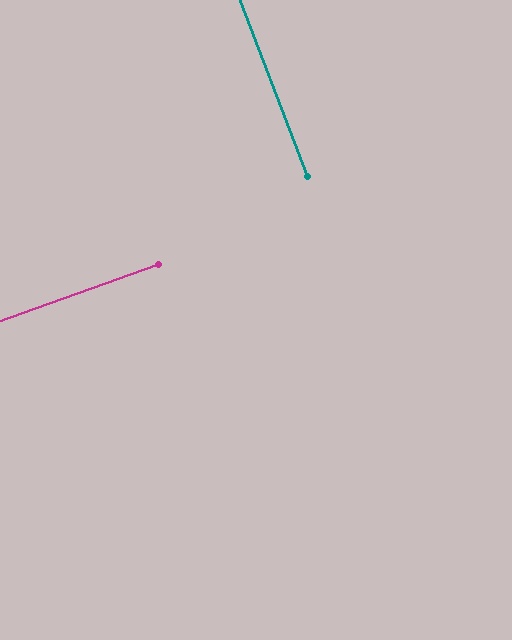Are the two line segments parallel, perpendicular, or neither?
Perpendicular — they meet at approximately 89°.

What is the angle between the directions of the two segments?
Approximately 89 degrees.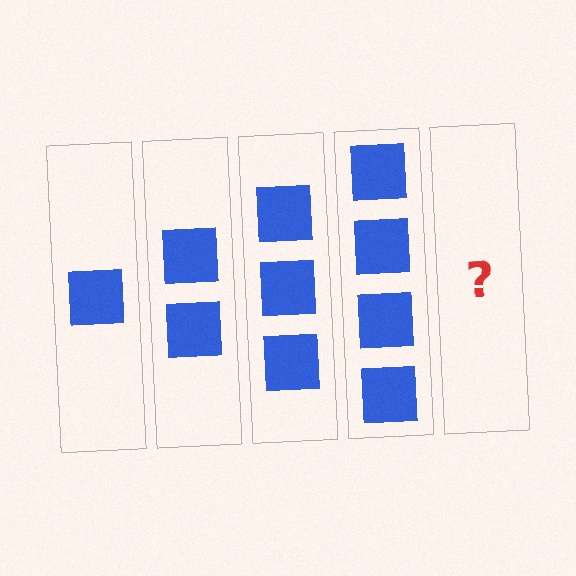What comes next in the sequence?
The next element should be 5 squares.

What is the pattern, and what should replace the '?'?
The pattern is that each step adds one more square. The '?' should be 5 squares.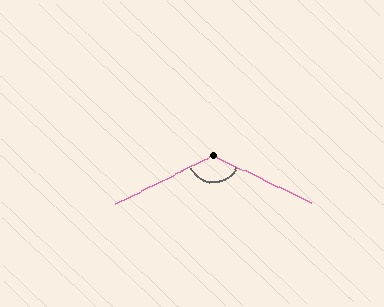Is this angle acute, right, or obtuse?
It is obtuse.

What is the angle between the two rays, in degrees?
Approximately 129 degrees.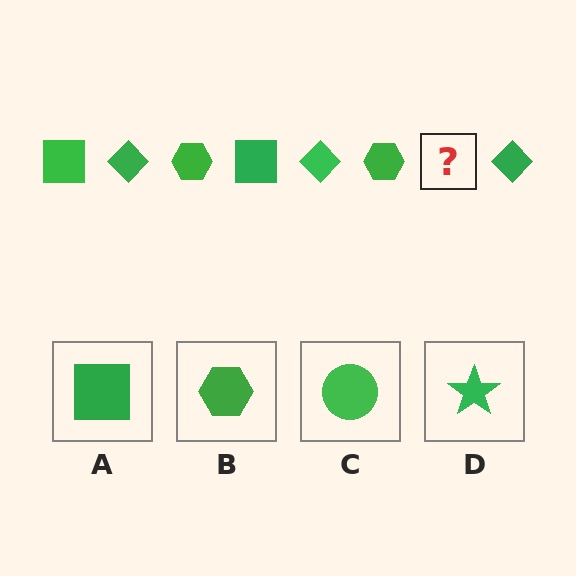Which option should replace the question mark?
Option A.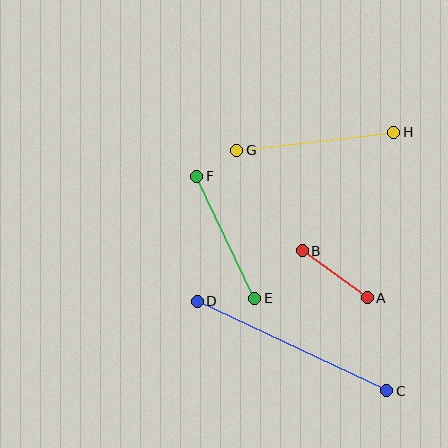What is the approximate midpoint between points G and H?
The midpoint is at approximately (315, 141) pixels.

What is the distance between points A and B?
The distance is approximately 80 pixels.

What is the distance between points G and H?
The distance is approximately 158 pixels.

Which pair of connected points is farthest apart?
Points C and D are farthest apart.